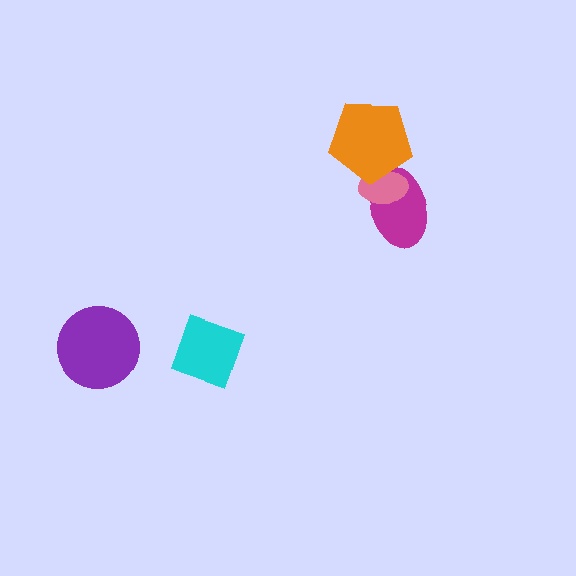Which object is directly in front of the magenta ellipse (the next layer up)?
The pink ellipse is directly in front of the magenta ellipse.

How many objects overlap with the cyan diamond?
0 objects overlap with the cyan diamond.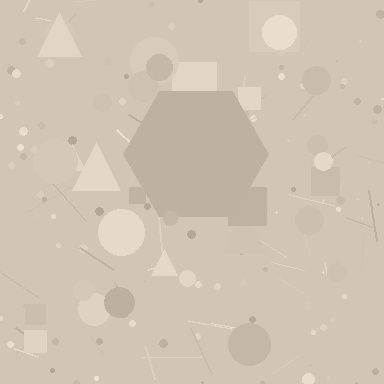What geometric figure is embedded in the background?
A hexagon is embedded in the background.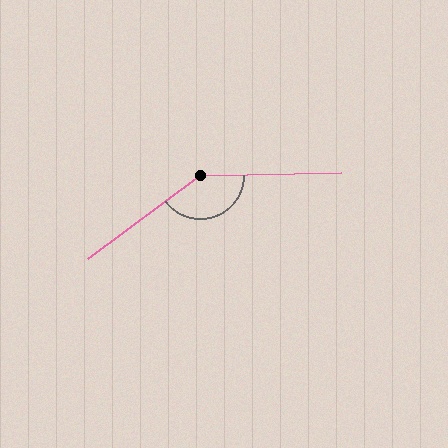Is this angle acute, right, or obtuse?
It is obtuse.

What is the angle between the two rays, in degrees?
Approximately 145 degrees.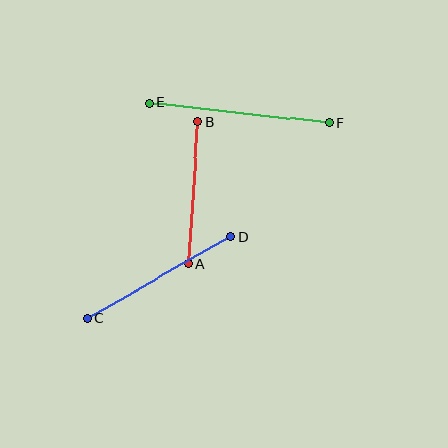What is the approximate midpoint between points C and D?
The midpoint is at approximately (159, 277) pixels.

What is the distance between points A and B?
The distance is approximately 143 pixels.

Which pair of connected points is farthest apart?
Points E and F are farthest apart.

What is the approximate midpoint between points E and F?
The midpoint is at approximately (240, 113) pixels.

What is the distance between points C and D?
The distance is approximately 165 pixels.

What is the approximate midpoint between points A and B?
The midpoint is at approximately (193, 193) pixels.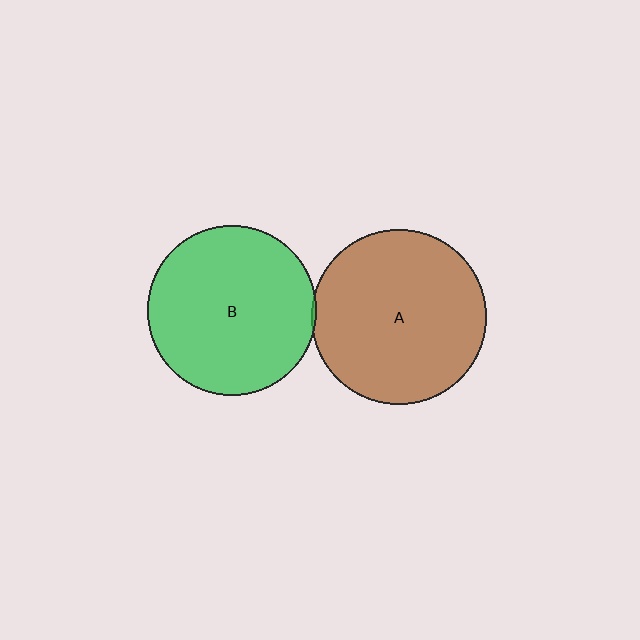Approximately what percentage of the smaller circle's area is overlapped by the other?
Approximately 5%.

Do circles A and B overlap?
Yes.